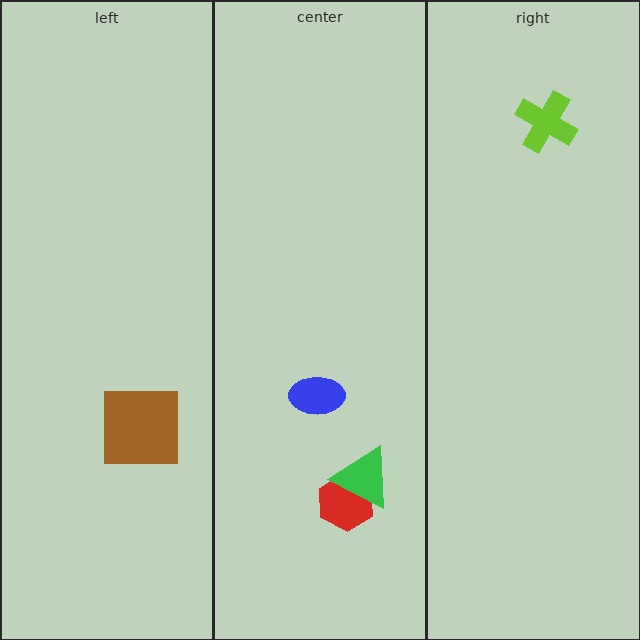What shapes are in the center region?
The red hexagon, the blue ellipse, the green triangle.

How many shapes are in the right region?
1.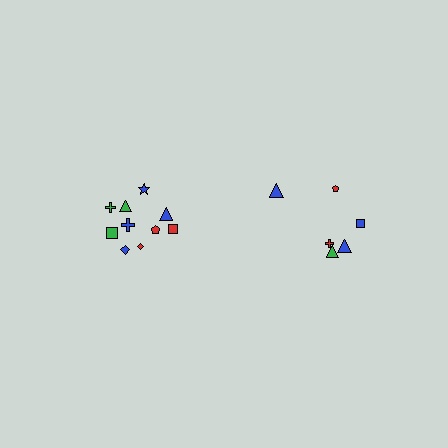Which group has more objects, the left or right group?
The left group.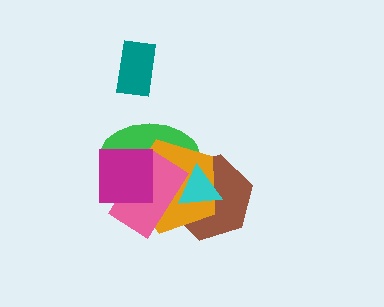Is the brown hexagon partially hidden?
Yes, it is partially covered by another shape.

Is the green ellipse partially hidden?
Yes, it is partially covered by another shape.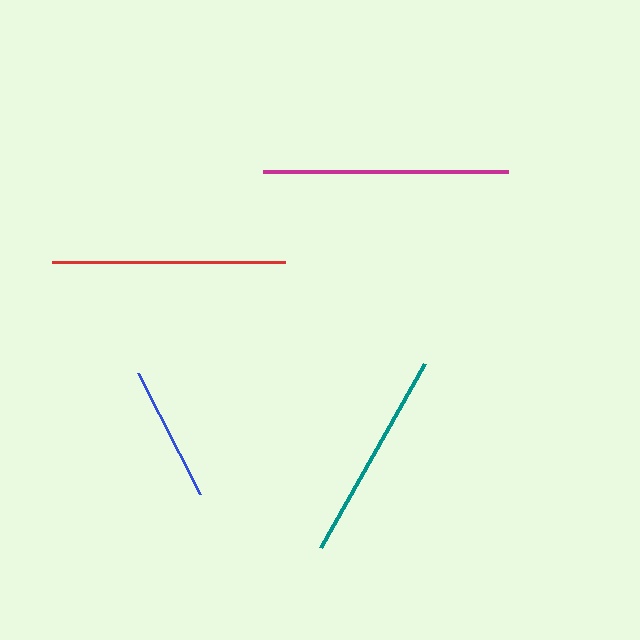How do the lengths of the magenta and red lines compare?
The magenta and red lines are approximately the same length.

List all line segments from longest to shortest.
From longest to shortest: magenta, red, teal, blue.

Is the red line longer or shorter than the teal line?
The red line is longer than the teal line.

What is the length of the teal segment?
The teal segment is approximately 212 pixels long.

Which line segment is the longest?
The magenta line is the longest at approximately 245 pixels.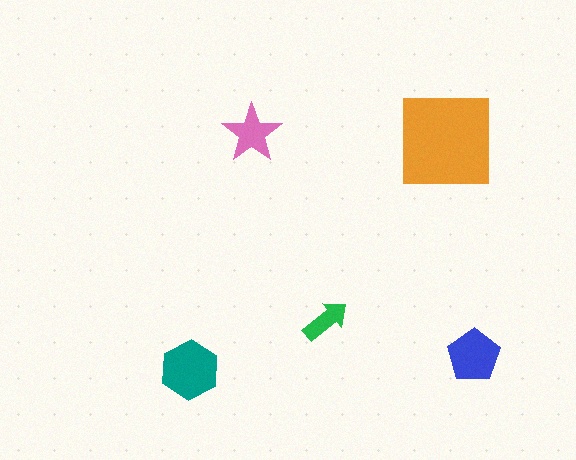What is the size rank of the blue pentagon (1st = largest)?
3rd.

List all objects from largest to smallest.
The orange square, the teal hexagon, the blue pentagon, the pink star, the green arrow.